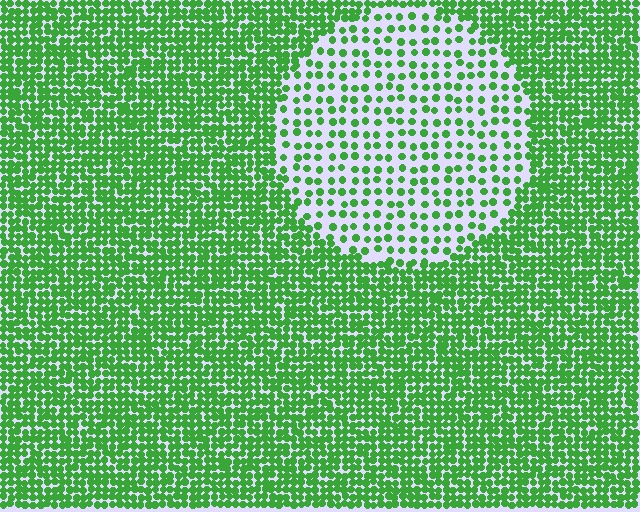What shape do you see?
I see a circle.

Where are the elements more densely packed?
The elements are more densely packed outside the circle boundary.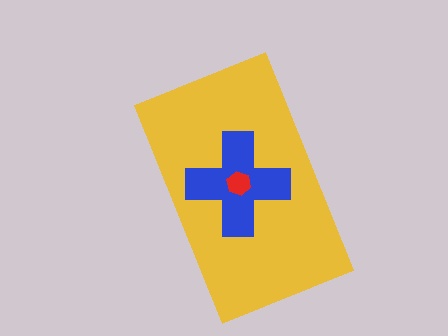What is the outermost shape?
The yellow rectangle.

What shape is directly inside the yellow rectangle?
The blue cross.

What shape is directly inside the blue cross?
The red hexagon.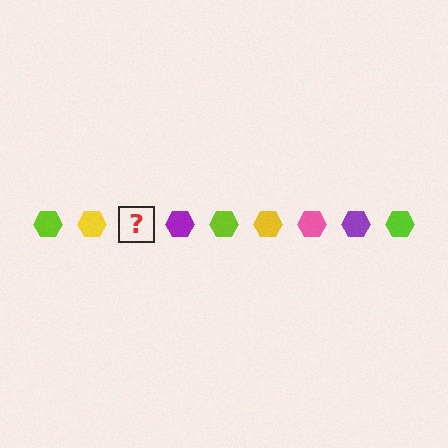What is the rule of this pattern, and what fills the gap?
The rule is that the pattern cycles through lime, yellow, pink, purple hexagons. The gap should be filled with a pink hexagon.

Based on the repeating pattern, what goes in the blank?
The blank should be a pink hexagon.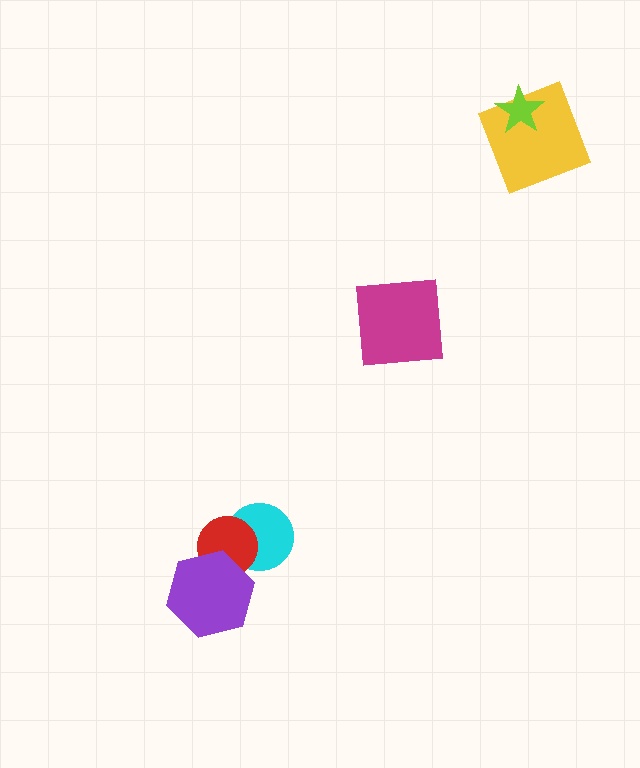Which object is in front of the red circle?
The purple hexagon is in front of the red circle.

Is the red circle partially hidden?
Yes, it is partially covered by another shape.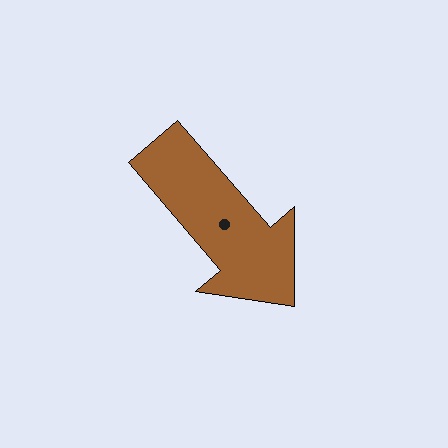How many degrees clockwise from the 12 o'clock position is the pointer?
Approximately 139 degrees.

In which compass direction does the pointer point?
Southeast.